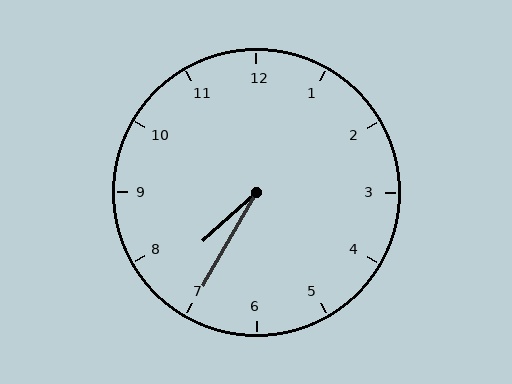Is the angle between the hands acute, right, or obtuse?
It is acute.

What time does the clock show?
7:35.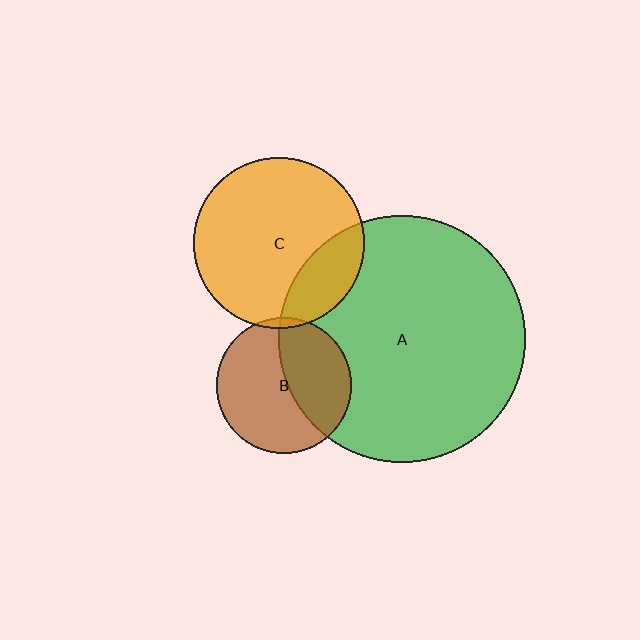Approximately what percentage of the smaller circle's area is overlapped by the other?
Approximately 20%.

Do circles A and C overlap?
Yes.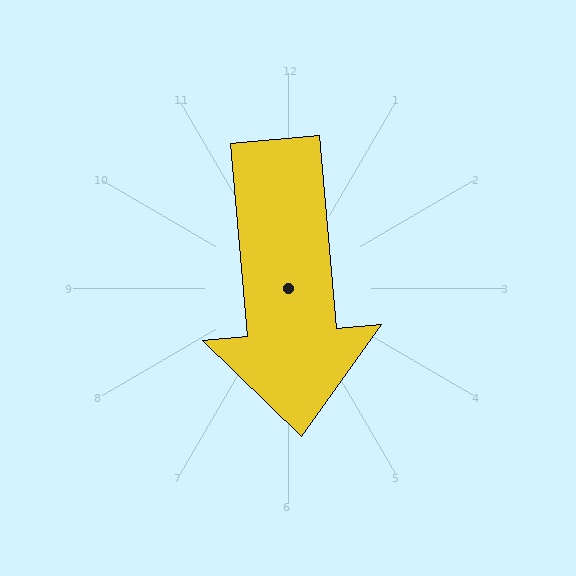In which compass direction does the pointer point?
South.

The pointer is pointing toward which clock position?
Roughly 6 o'clock.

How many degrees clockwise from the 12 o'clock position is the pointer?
Approximately 175 degrees.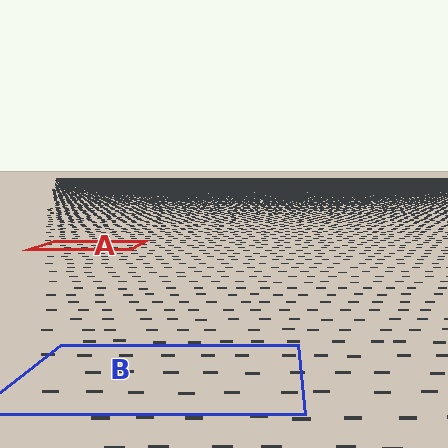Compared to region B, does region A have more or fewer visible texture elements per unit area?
Region A has more texture elements per unit area — they are packed more densely because it is farther away.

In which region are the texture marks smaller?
The texture marks are smaller in region A, because it is farther away.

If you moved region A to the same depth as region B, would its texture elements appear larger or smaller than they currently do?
They would appear larger. At a closer depth, the same texture elements are projected at a bigger on-screen size.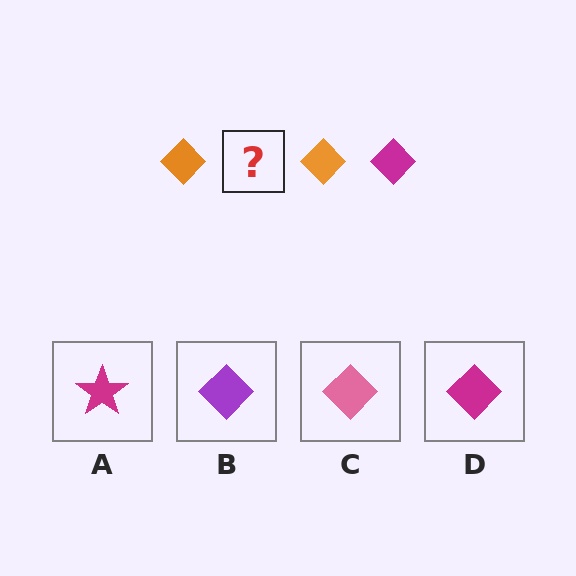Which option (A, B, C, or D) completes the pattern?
D.